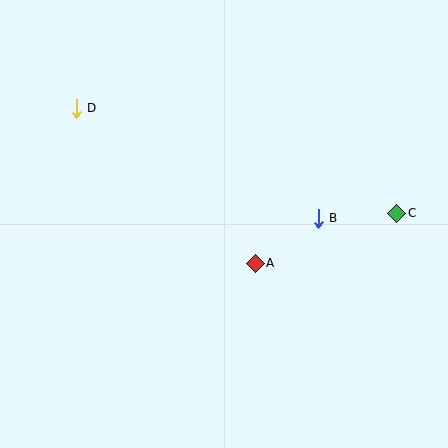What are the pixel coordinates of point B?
Point B is at (318, 218).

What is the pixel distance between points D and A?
The distance between D and A is 237 pixels.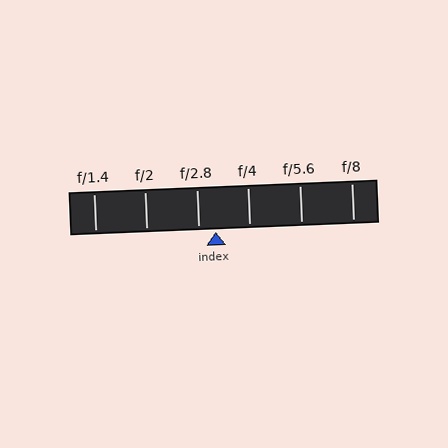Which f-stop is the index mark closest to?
The index mark is closest to f/2.8.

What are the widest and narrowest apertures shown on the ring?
The widest aperture shown is f/1.4 and the narrowest is f/8.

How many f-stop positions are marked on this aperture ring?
There are 6 f-stop positions marked.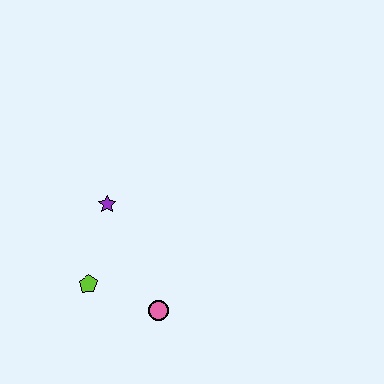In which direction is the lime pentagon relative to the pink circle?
The lime pentagon is to the left of the pink circle.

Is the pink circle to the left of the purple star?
No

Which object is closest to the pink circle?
The lime pentagon is closest to the pink circle.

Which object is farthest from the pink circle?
The purple star is farthest from the pink circle.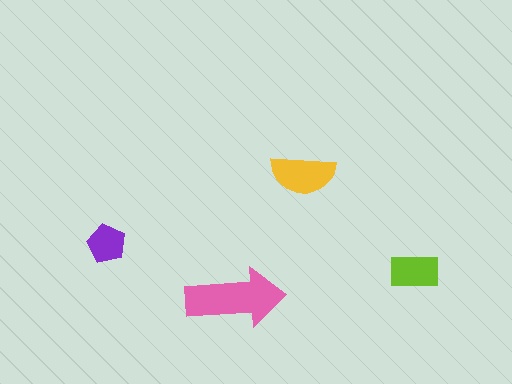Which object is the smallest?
The purple pentagon.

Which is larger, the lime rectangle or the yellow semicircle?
The yellow semicircle.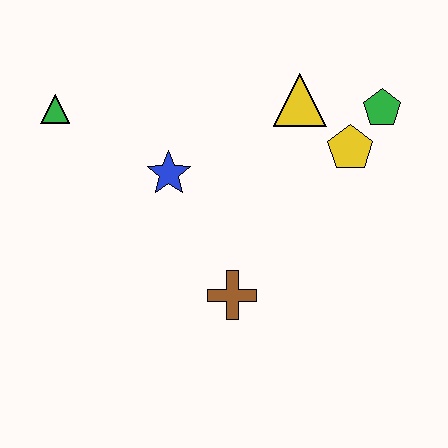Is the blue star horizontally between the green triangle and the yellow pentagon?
Yes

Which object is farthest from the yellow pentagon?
The green triangle is farthest from the yellow pentagon.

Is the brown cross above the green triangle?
No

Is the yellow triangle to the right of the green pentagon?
No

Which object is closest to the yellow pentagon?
The green pentagon is closest to the yellow pentagon.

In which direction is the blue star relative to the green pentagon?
The blue star is to the left of the green pentagon.